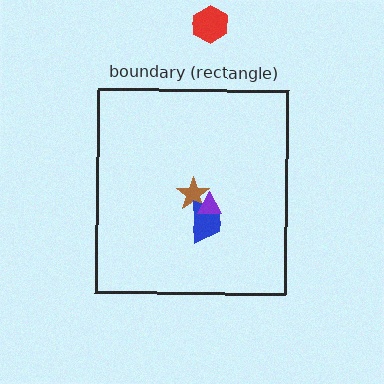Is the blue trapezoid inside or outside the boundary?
Inside.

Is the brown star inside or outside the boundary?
Inside.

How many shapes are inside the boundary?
3 inside, 1 outside.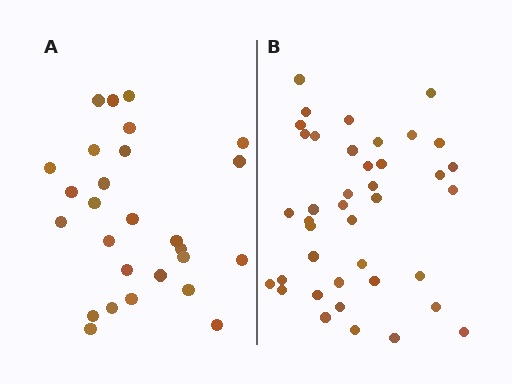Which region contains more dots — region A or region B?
Region B (the right region) has more dots.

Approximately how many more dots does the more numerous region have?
Region B has approximately 15 more dots than region A.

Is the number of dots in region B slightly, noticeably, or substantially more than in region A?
Region B has substantially more. The ratio is roughly 1.5 to 1.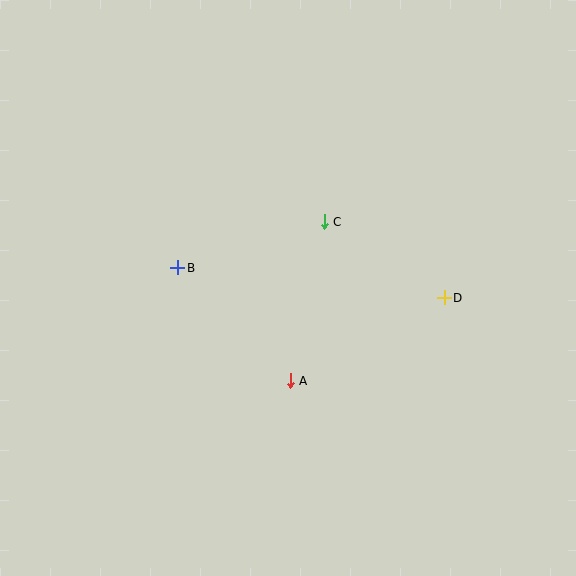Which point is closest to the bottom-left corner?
Point A is closest to the bottom-left corner.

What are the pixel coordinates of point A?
Point A is at (290, 381).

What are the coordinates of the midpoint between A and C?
The midpoint between A and C is at (307, 301).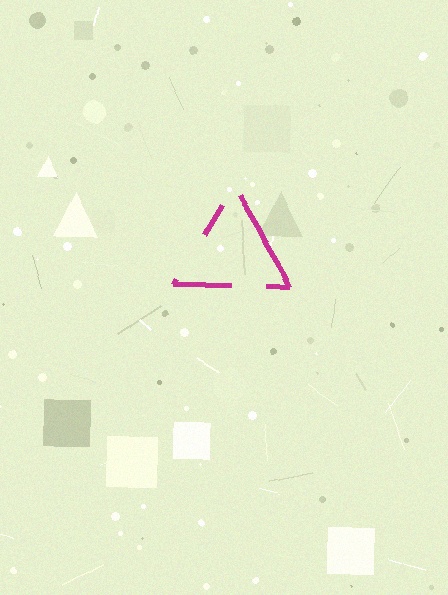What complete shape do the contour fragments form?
The contour fragments form a triangle.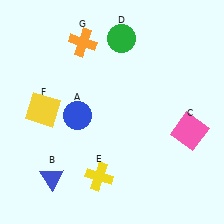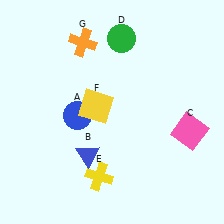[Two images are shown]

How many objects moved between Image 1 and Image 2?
2 objects moved between the two images.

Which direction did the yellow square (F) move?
The yellow square (F) moved right.